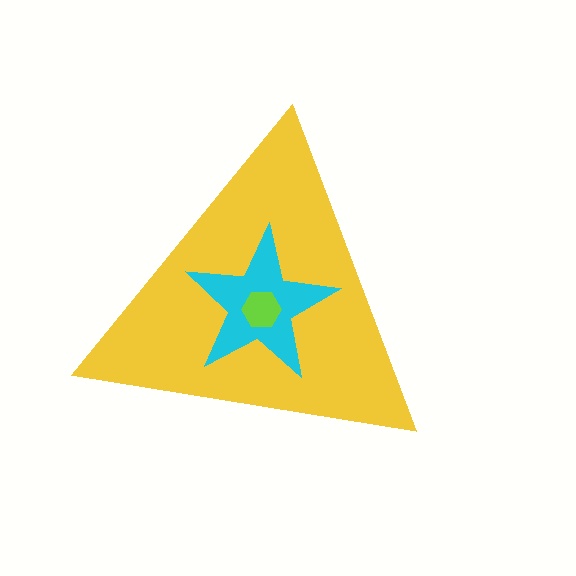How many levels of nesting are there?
3.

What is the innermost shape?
The lime hexagon.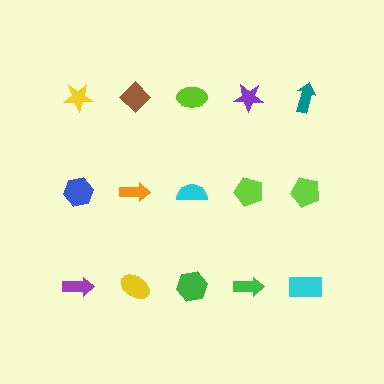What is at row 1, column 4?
A purple star.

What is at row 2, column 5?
A lime pentagon.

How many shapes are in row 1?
5 shapes.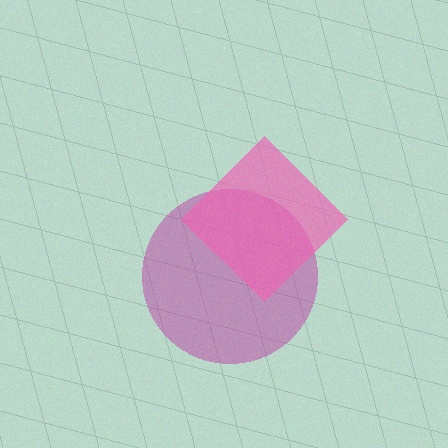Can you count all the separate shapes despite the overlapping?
Yes, there are 2 separate shapes.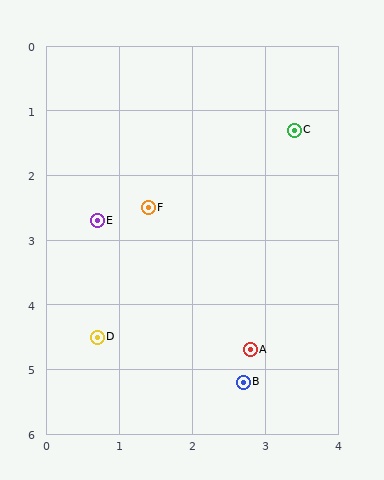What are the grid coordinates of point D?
Point D is at approximately (0.7, 4.5).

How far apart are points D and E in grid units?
Points D and E are about 1.8 grid units apart.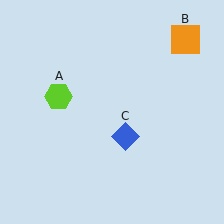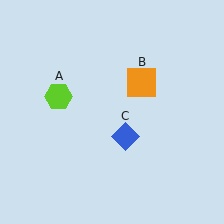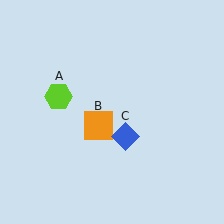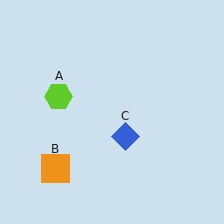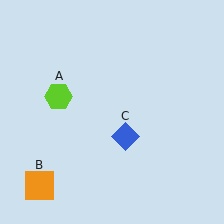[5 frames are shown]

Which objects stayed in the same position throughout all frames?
Lime hexagon (object A) and blue diamond (object C) remained stationary.